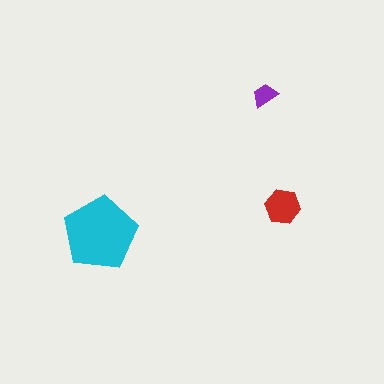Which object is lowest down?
The cyan pentagon is bottommost.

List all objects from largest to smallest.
The cyan pentagon, the red hexagon, the purple trapezoid.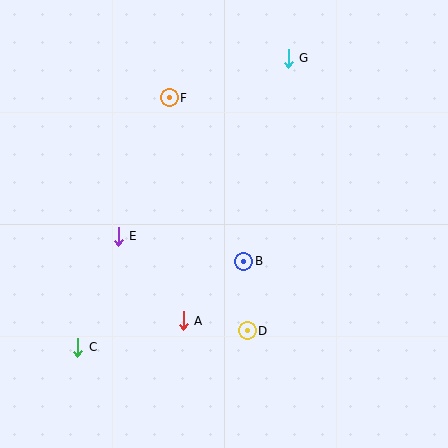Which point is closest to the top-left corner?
Point F is closest to the top-left corner.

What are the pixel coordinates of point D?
Point D is at (247, 331).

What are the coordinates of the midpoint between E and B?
The midpoint between E and B is at (181, 249).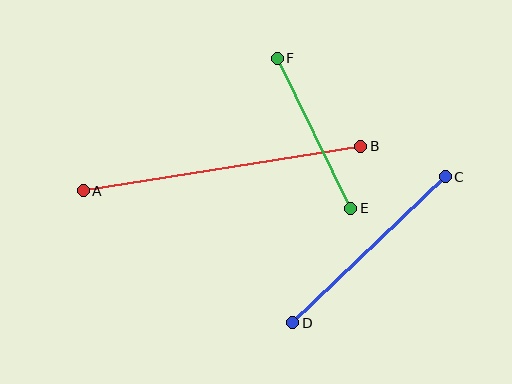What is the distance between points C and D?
The distance is approximately 211 pixels.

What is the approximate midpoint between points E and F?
The midpoint is at approximately (314, 133) pixels.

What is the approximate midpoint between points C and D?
The midpoint is at approximately (369, 250) pixels.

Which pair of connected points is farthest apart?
Points A and B are farthest apart.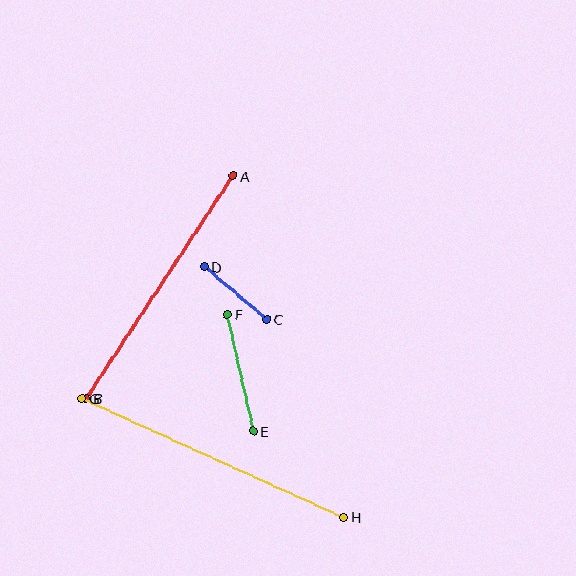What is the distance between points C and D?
The distance is approximately 82 pixels.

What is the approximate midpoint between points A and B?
The midpoint is at approximately (160, 287) pixels.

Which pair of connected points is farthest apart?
Points G and H are farthest apart.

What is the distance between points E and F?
The distance is approximately 119 pixels.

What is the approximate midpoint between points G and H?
The midpoint is at approximately (213, 458) pixels.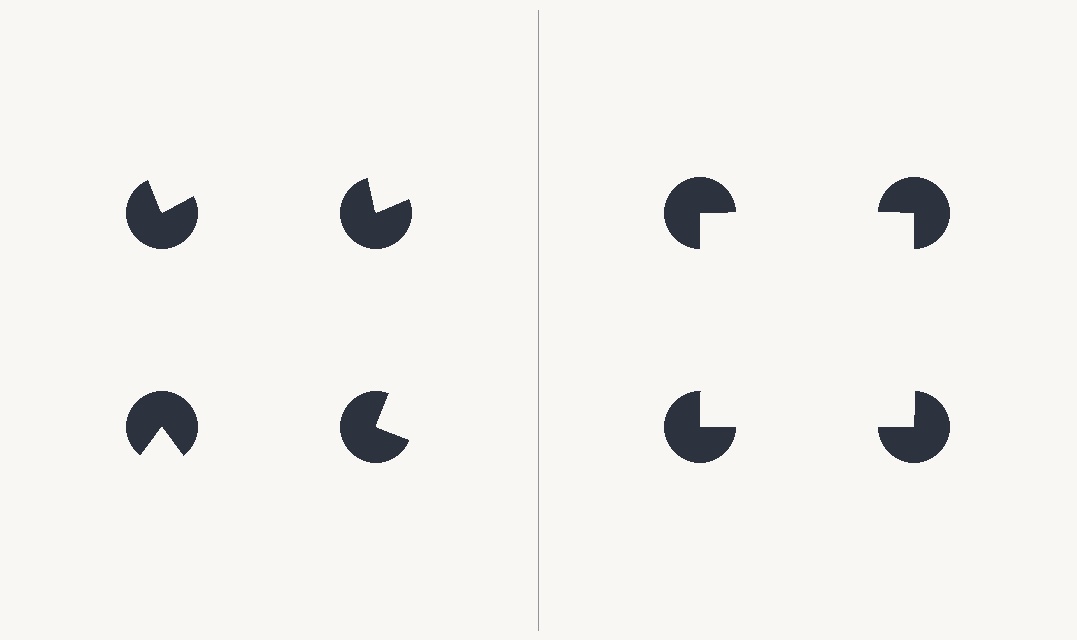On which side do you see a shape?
An illusory square appears on the right side. On the left side the wedge cuts are rotated, so no coherent shape forms.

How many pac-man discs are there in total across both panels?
8 — 4 on each side.